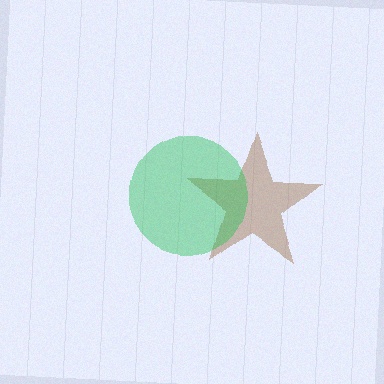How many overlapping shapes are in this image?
There are 2 overlapping shapes in the image.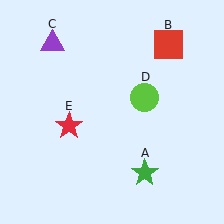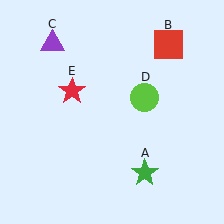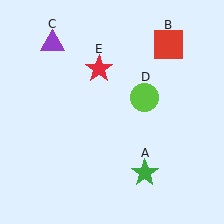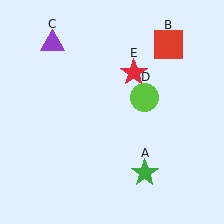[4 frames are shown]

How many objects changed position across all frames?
1 object changed position: red star (object E).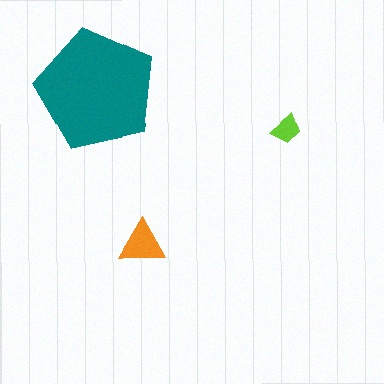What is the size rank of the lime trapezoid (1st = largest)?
3rd.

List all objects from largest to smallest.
The teal pentagon, the orange triangle, the lime trapezoid.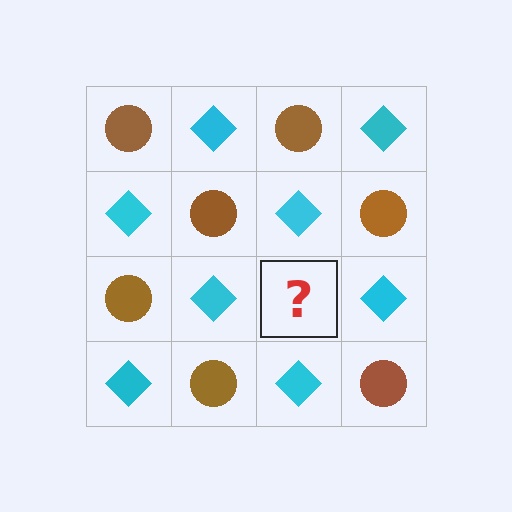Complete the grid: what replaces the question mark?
The question mark should be replaced with a brown circle.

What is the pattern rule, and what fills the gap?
The rule is that it alternates brown circle and cyan diamond in a checkerboard pattern. The gap should be filled with a brown circle.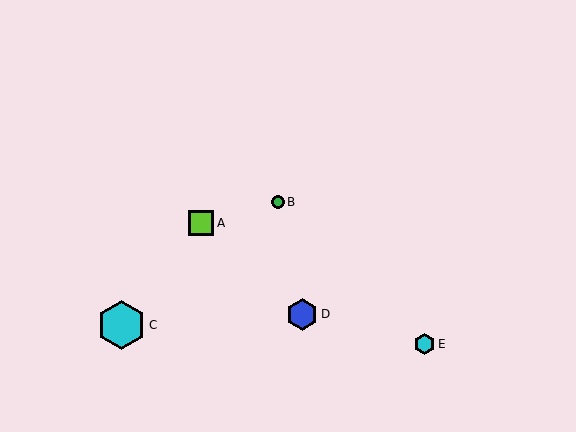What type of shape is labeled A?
Shape A is a lime square.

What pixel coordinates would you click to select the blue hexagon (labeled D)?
Click at (302, 314) to select the blue hexagon D.